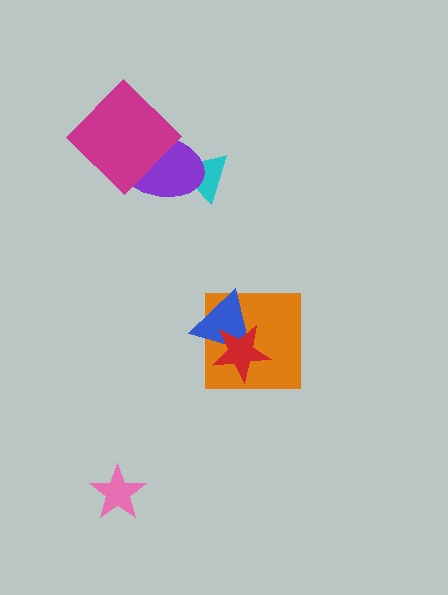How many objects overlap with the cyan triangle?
1 object overlaps with the cyan triangle.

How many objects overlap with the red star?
2 objects overlap with the red star.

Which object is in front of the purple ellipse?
The magenta diamond is in front of the purple ellipse.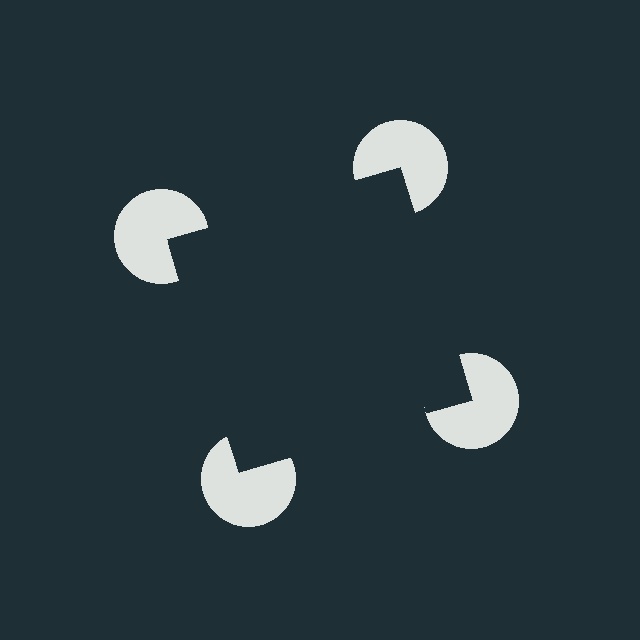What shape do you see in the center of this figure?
An illusory square — its edges are inferred from the aligned wedge cuts in the pac-man discs, not physically drawn.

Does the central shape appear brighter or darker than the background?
It typically appears slightly darker than the background, even though no actual brightness change is drawn.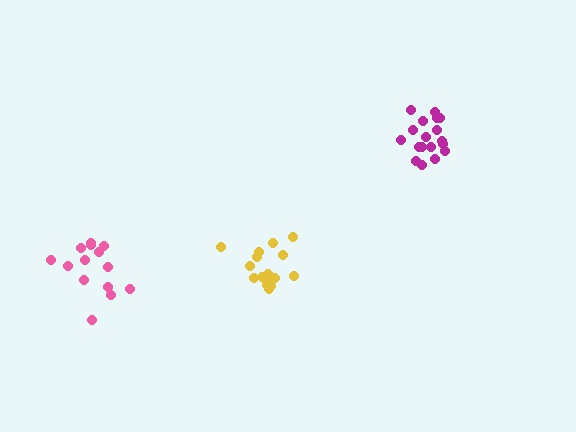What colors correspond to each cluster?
The clusters are colored: pink, yellow, magenta.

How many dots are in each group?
Group 1: 14 dots, Group 2: 16 dots, Group 3: 18 dots (48 total).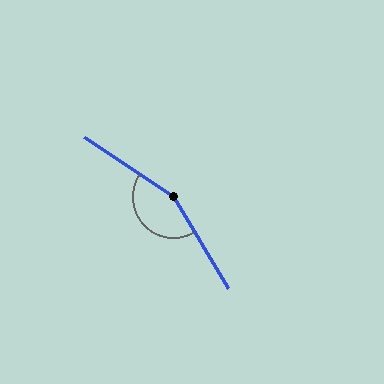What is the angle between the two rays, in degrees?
Approximately 155 degrees.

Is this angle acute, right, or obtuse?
It is obtuse.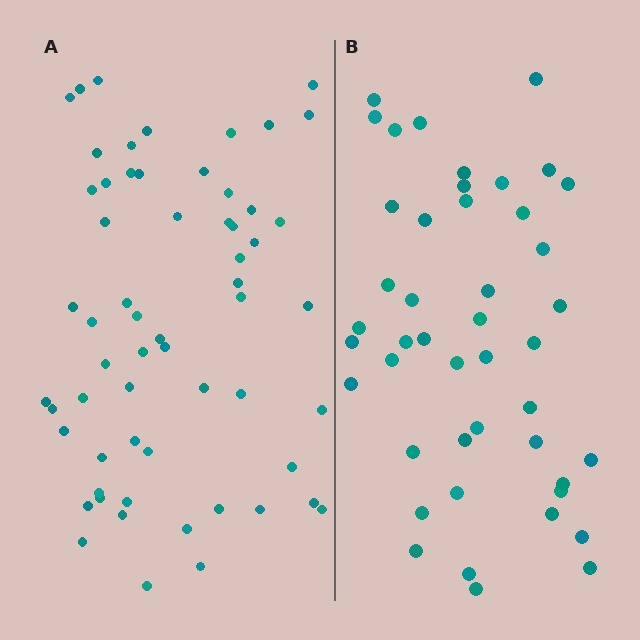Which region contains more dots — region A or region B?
Region A (the left region) has more dots.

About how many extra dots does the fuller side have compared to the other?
Region A has approximately 15 more dots than region B.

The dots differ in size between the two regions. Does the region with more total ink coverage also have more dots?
No. Region B has more total ink coverage because its dots are larger, but region A actually contains more individual dots. Total area can be misleading — the number of items is what matters here.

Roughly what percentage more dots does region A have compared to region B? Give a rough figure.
About 35% more.